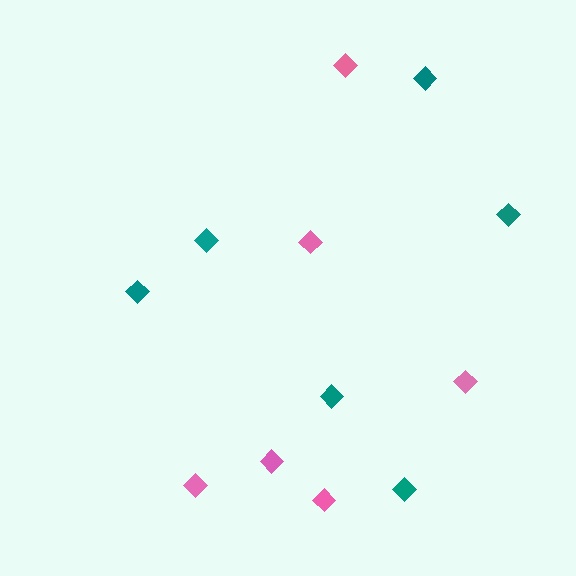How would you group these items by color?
There are 2 groups: one group of pink diamonds (6) and one group of teal diamonds (6).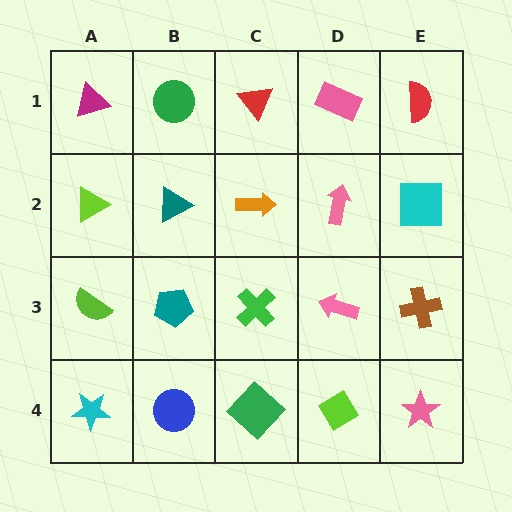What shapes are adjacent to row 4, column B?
A teal pentagon (row 3, column B), a cyan star (row 4, column A), a green diamond (row 4, column C).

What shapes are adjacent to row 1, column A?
A lime triangle (row 2, column A), a green circle (row 1, column B).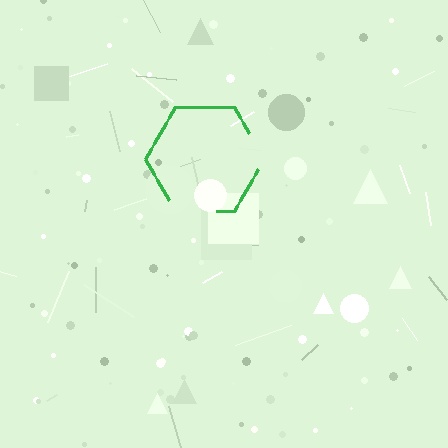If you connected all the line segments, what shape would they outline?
They would outline a hexagon.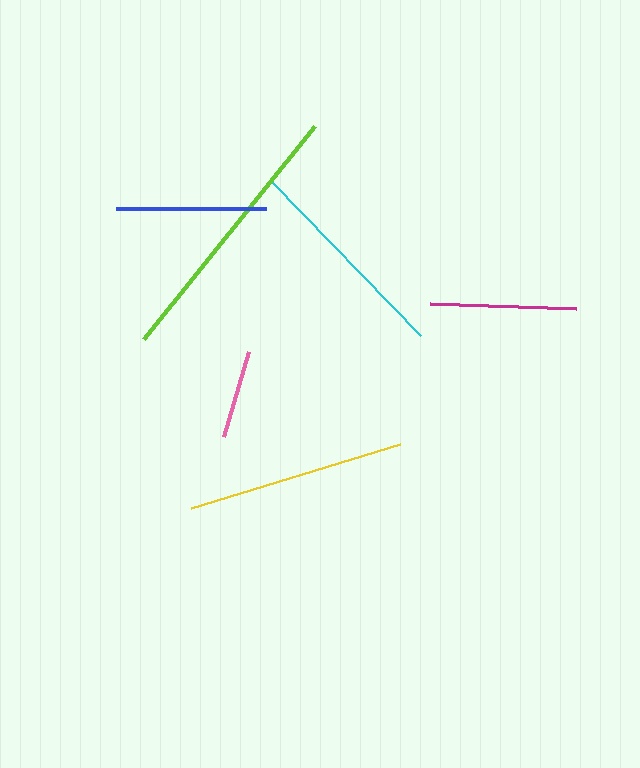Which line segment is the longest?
The lime line is the longest at approximately 274 pixels.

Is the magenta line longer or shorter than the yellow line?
The yellow line is longer than the magenta line.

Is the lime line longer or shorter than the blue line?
The lime line is longer than the blue line.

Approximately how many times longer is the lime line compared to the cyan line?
The lime line is approximately 1.3 times the length of the cyan line.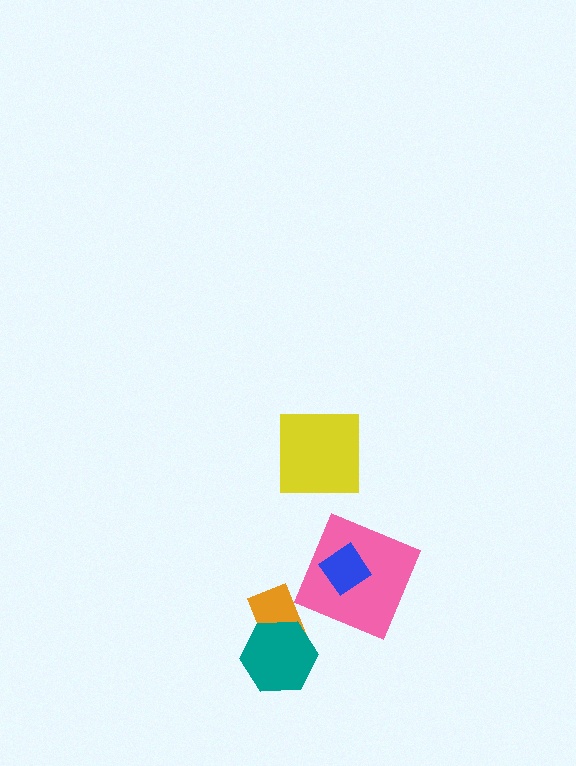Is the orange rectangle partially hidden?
Yes, it is partially covered by another shape.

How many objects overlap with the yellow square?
0 objects overlap with the yellow square.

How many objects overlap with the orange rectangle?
1 object overlaps with the orange rectangle.